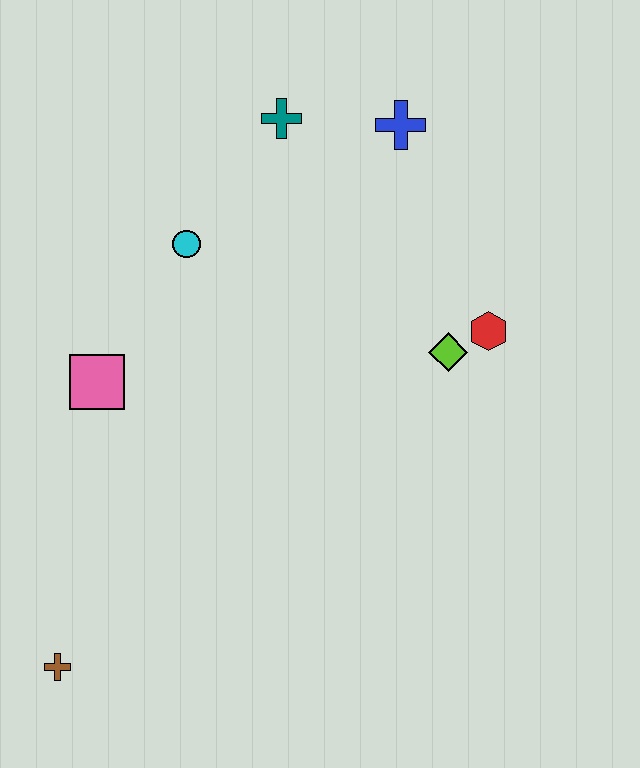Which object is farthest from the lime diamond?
The brown cross is farthest from the lime diamond.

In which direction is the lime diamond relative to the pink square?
The lime diamond is to the right of the pink square.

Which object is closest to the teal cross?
The blue cross is closest to the teal cross.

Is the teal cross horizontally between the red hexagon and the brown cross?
Yes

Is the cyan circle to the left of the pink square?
No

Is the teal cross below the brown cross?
No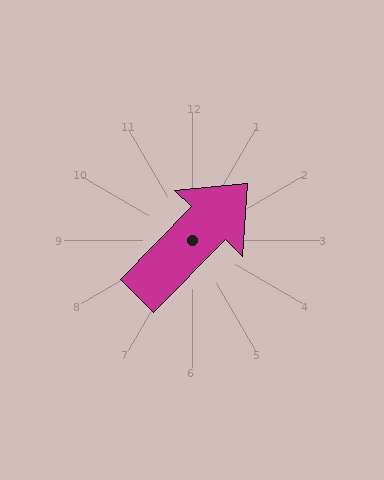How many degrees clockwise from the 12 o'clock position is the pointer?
Approximately 44 degrees.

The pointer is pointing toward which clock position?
Roughly 1 o'clock.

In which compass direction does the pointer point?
Northeast.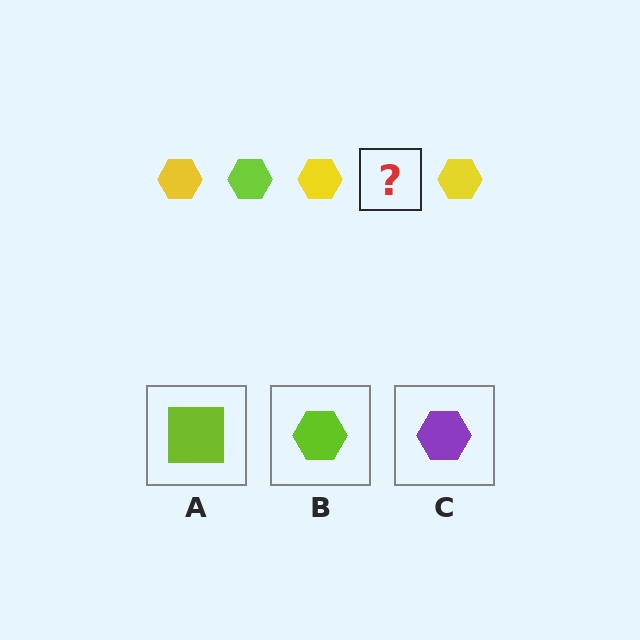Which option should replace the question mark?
Option B.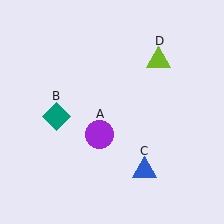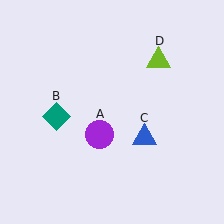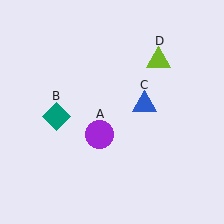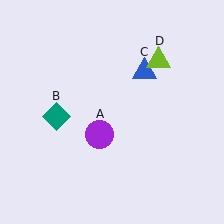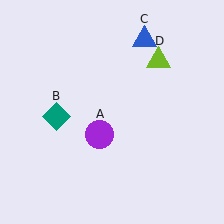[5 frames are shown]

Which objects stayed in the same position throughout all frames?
Purple circle (object A) and teal diamond (object B) and lime triangle (object D) remained stationary.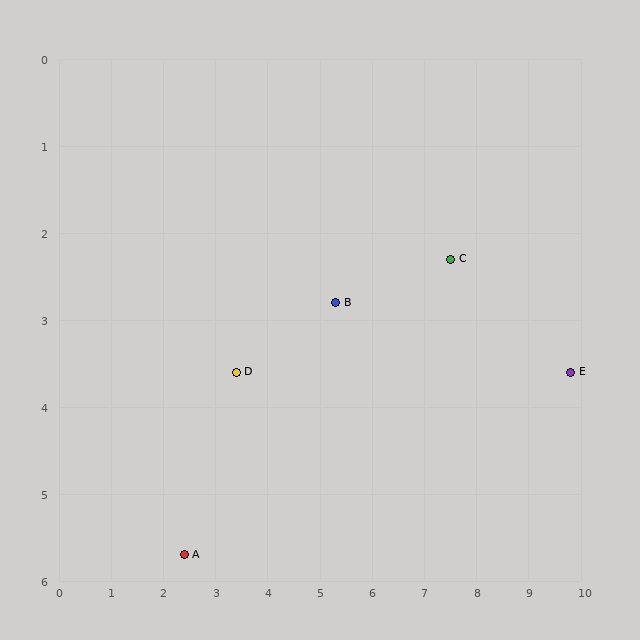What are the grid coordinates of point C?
Point C is at approximately (7.5, 2.3).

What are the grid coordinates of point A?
Point A is at approximately (2.4, 5.7).